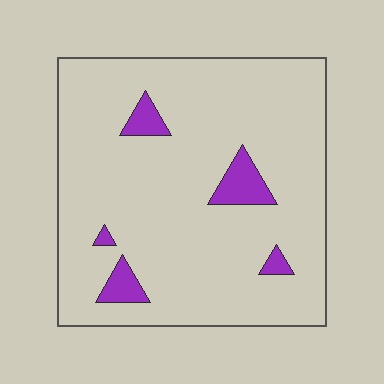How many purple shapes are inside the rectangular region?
5.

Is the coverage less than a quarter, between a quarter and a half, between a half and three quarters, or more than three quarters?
Less than a quarter.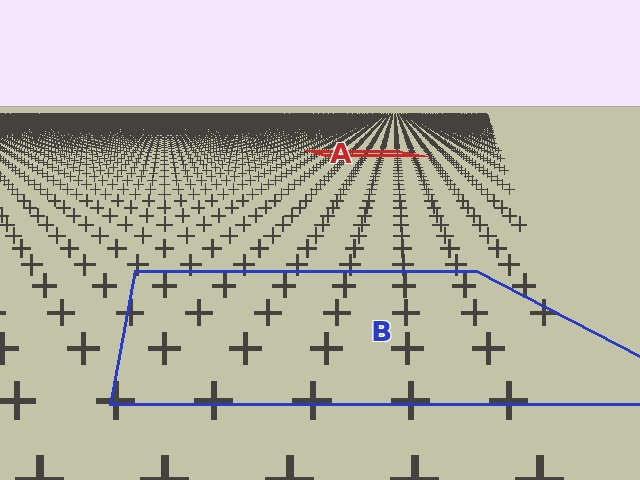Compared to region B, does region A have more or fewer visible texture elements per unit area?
Region A has more texture elements per unit area — they are packed more densely because it is farther away.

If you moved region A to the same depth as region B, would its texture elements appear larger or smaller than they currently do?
They would appear larger. At a closer depth, the same texture elements are projected at a bigger on-screen size.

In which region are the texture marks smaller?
The texture marks are smaller in region A, because it is farther away.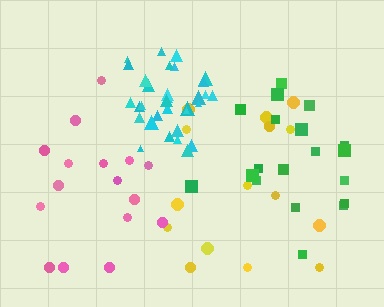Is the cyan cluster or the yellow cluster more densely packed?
Cyan.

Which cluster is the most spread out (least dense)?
Green.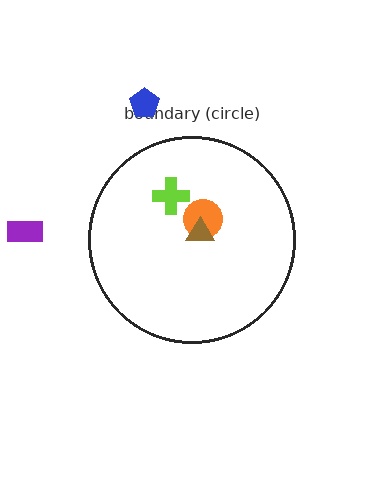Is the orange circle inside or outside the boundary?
Inside.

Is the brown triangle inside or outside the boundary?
Inside.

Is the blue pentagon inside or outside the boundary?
Outside.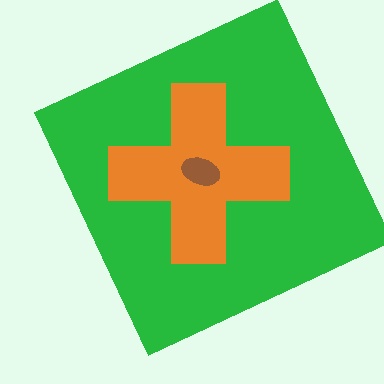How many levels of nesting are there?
3.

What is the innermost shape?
The brown ellipse.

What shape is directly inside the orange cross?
The brown ellipse.